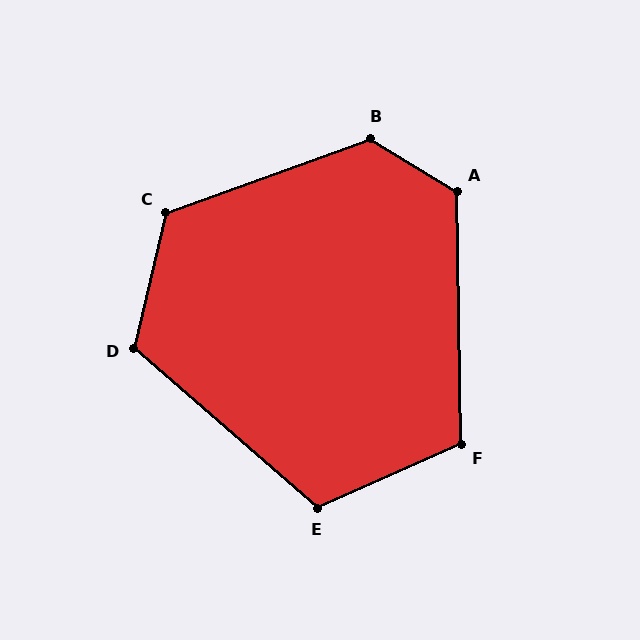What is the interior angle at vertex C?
Approximately 123 degrees (obtuse).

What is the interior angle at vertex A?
Approximately 122 degrees (obtuse).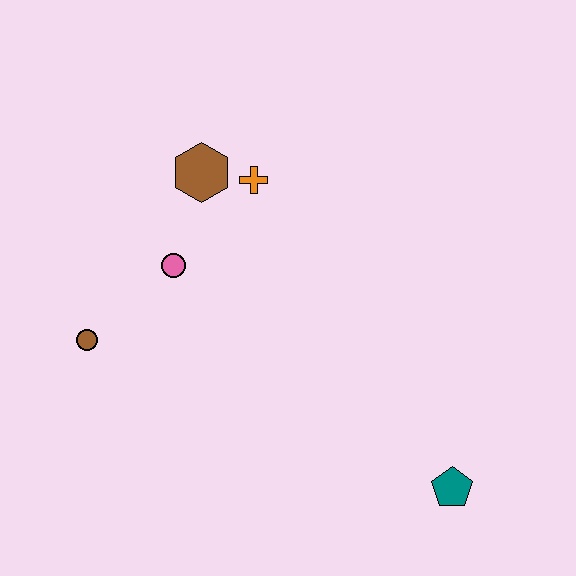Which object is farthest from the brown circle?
The teal pentagon is farthest from the brown circle.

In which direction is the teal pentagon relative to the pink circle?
The teal pentagon is to the right of the pink circle.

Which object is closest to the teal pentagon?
The pink circle is closest to the teal pentagon.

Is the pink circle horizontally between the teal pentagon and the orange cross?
No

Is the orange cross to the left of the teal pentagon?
Yes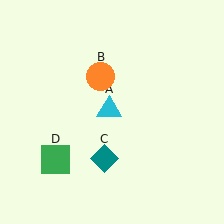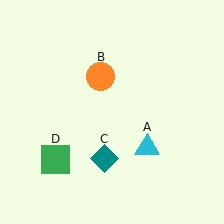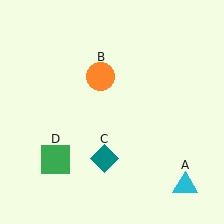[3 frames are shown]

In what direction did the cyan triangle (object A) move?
The cyan triangle (object A) moved down and to the right.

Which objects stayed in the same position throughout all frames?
Orange circle (object B) and teal diamond (object C) and green square (object D) remained stationary.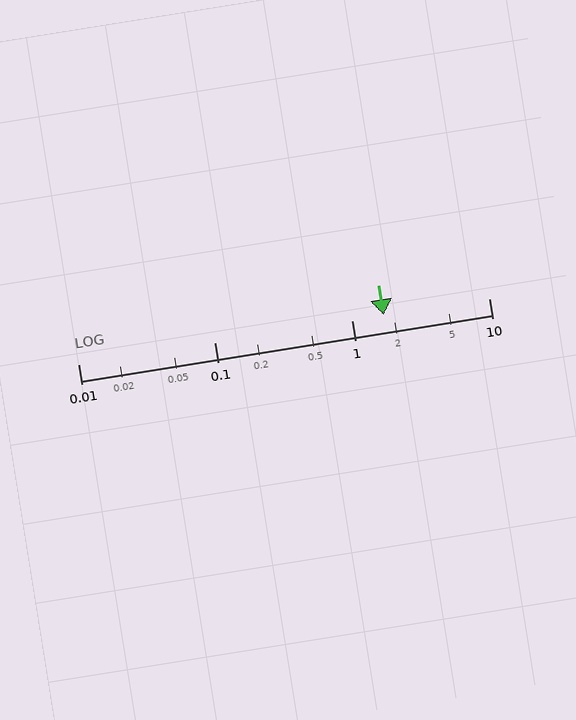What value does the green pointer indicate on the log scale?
The pointer indicates approximately 1.7.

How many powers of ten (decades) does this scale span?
The scale spans 3 decades, from 0.01 to 10.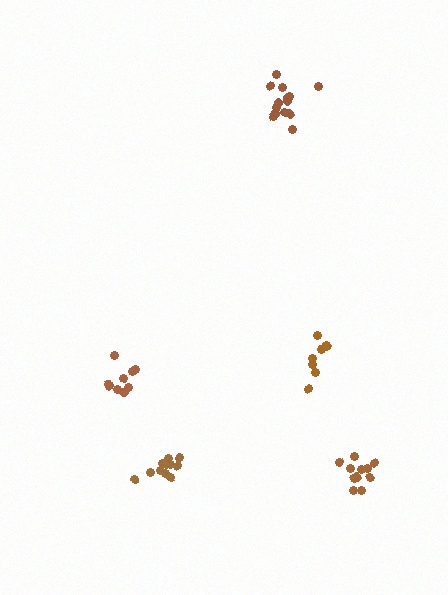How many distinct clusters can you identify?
There are 5 distinct clusters.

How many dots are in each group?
Group 1: 9 dots, Group 2: 14 dots, Group 3: 8 dots, Group 4: 12 dots, Group 5: 11 dots (54 total).